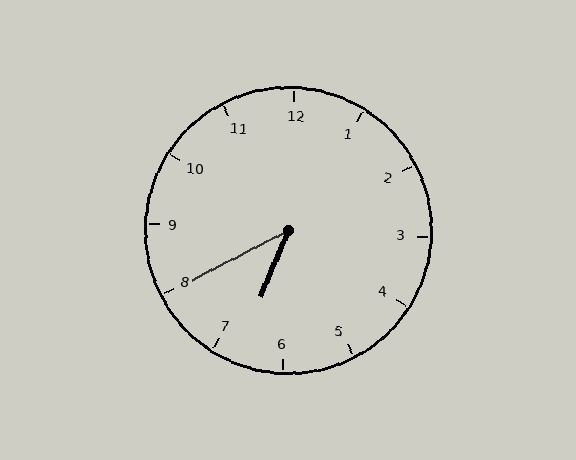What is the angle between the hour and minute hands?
Approximately 40 degrees.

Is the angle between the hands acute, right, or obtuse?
It is acute.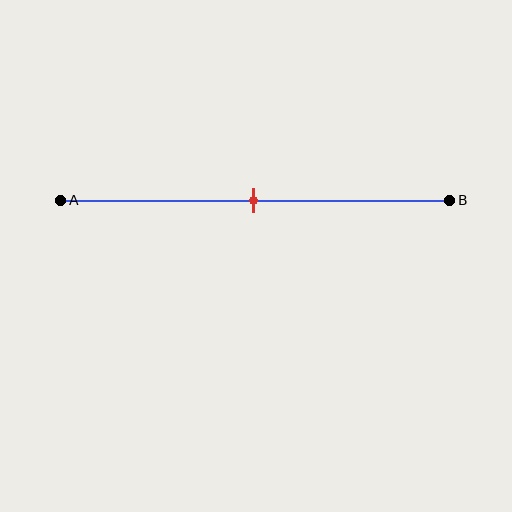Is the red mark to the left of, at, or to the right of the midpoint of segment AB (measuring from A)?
The red mark is approximately at the midpoint of segment AB.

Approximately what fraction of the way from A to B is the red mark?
The red mark is approximately 50% of the way from A to B.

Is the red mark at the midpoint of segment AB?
Yes, the mark is approximately at the midpoint.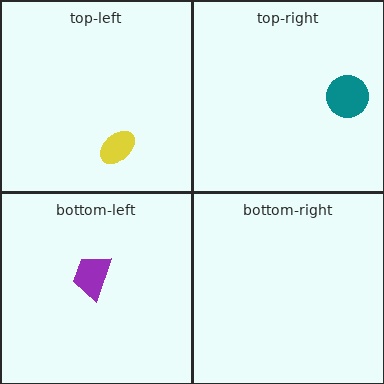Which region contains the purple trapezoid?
The bottom-left region.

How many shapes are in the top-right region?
1.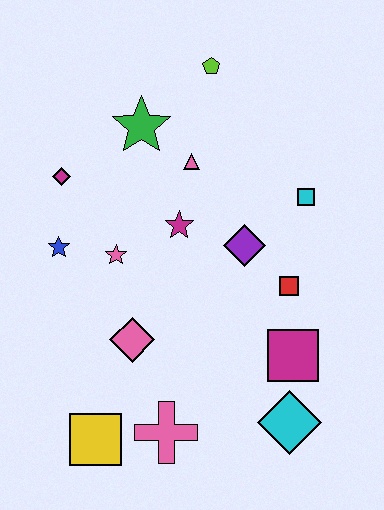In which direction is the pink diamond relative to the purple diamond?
The pink diamond is to the left of the purple diamond.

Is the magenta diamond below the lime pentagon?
Yes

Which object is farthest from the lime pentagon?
The yellow square is farthest from the lime pentagon.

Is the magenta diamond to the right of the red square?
No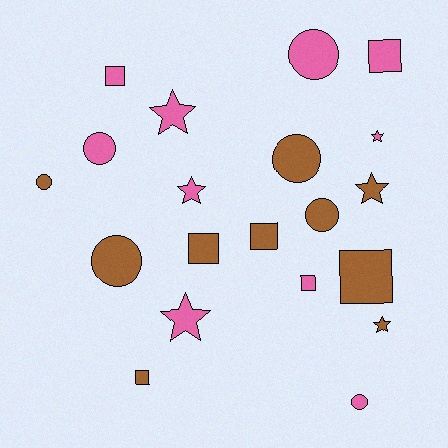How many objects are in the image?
There are 20 objects.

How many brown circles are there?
There are 4 brown circles.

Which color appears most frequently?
Brown, with 10 objects.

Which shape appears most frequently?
Circle, with 7 objects.